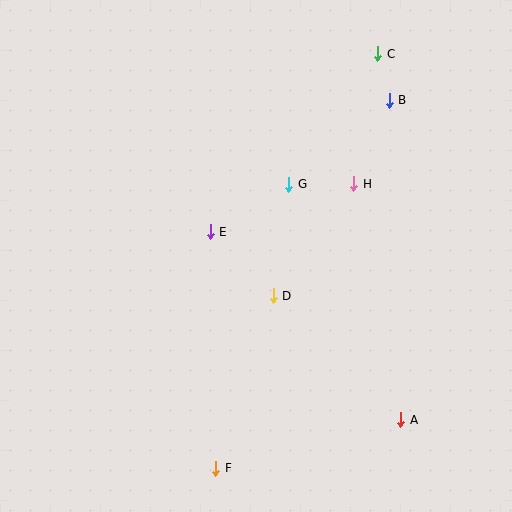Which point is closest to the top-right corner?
Point C is closest to the top-right corner.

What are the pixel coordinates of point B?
Point B is at (389, 100).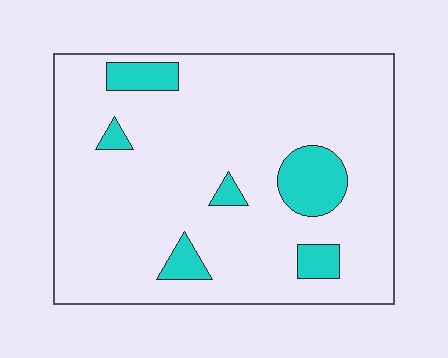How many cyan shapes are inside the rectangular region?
6.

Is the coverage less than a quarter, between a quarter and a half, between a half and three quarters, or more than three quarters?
Less than a quarter.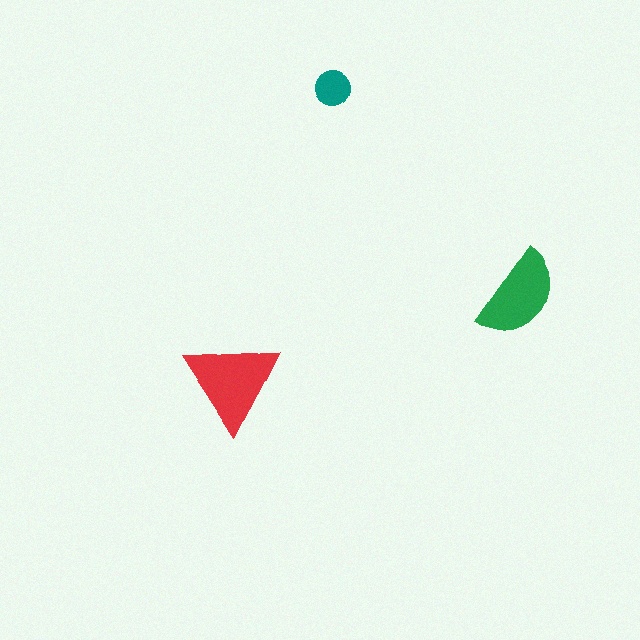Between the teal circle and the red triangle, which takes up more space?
The red triangle.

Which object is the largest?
The red triangle.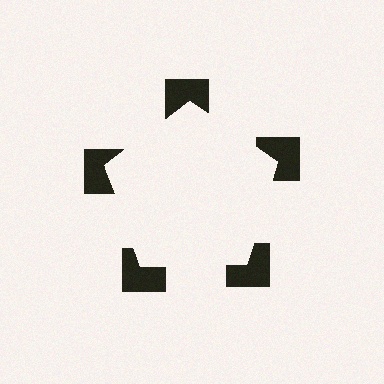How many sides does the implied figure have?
5 sides.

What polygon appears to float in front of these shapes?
An illusory pentagon — its edges are inferred from the aligned wedge cuts in the notched squares, not physically drawn.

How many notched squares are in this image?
There are 5 — one at each vertex of the illusory pentagon.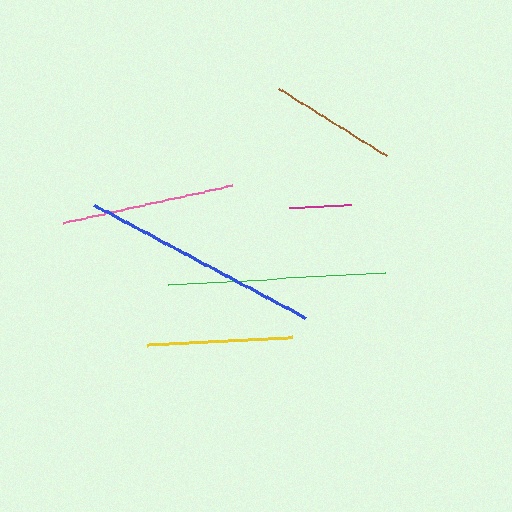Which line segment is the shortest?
The magenta line is the shortest at approximately 62 pixels.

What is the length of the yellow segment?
The yellow segment is approximately 145 pixels long.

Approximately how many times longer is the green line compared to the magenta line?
The green line is approximately 3.5 times the length of the magenta line.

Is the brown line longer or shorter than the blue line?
The blue line is longer than the brown line.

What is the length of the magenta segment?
The magenta segment is approximately 62 pixels long.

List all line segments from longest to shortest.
From longest to shortest: blue, green, pink, yellow, brown, magenta.